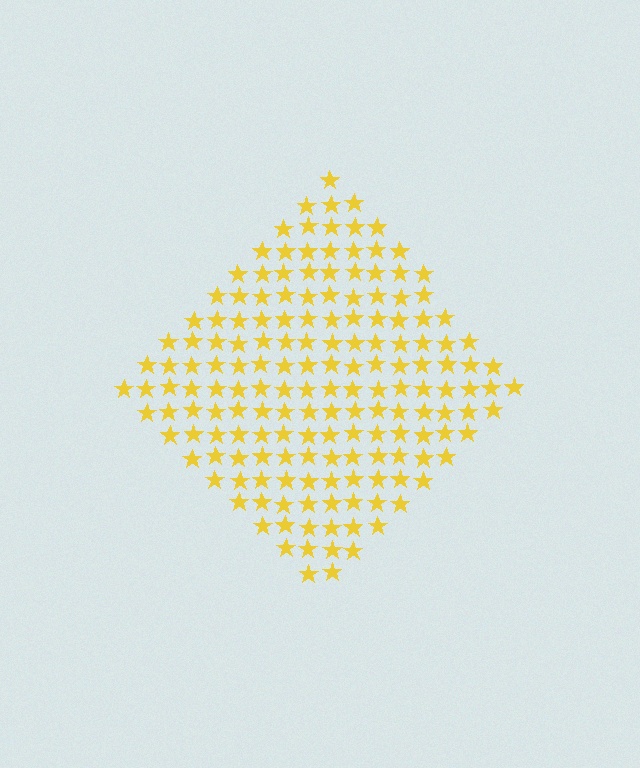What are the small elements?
The small elements are stars.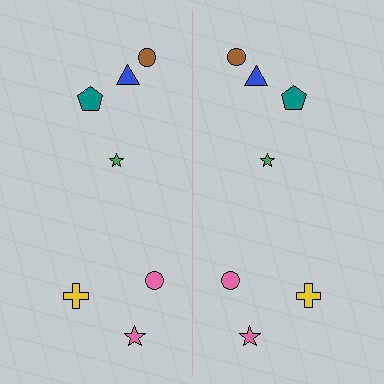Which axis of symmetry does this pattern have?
The pattern has a vertical axis of symmetry running through the center of the image.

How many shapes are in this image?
There are 14 shapes in this image.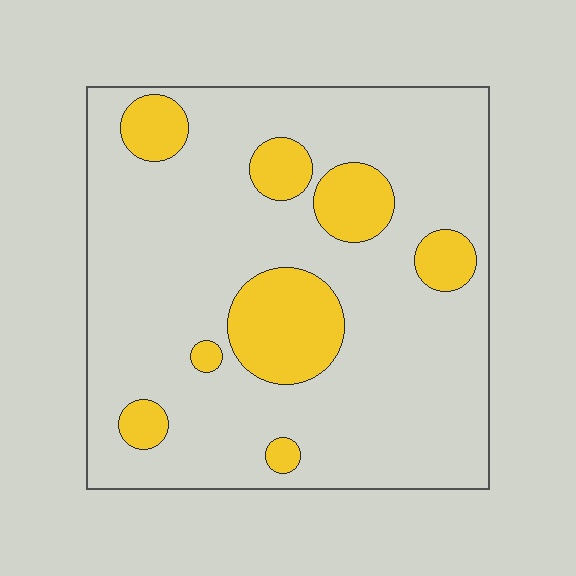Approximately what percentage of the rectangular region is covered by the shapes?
Approximately 20%.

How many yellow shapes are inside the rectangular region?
8.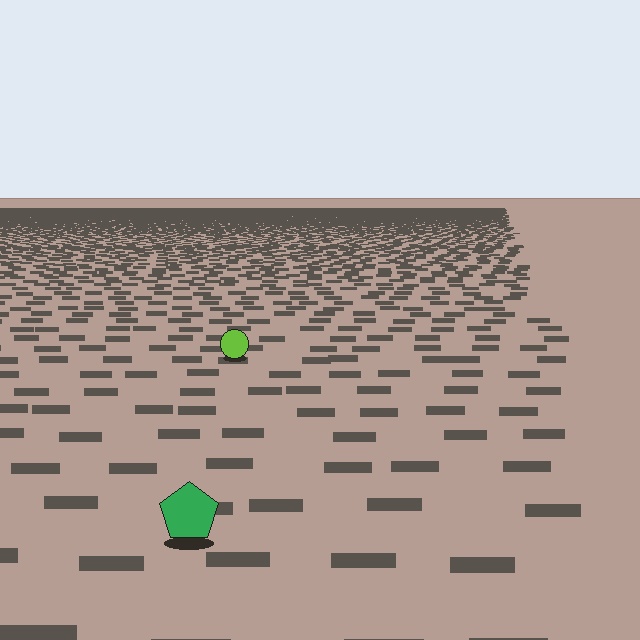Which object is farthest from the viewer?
The lime circle is farthest from the viewer. It appears smaller and the ground texture around it is denser.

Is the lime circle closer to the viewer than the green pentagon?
No. The green pentagon is closer — you can tell from the texture gradient: the ground texture is coarser near it.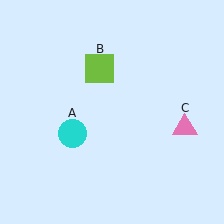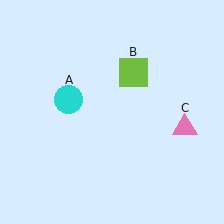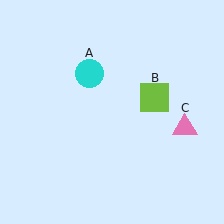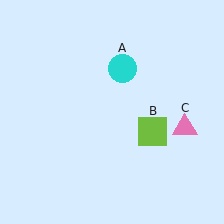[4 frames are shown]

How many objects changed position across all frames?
2 objects changed position: cyan circle (object A), lime square (object B).